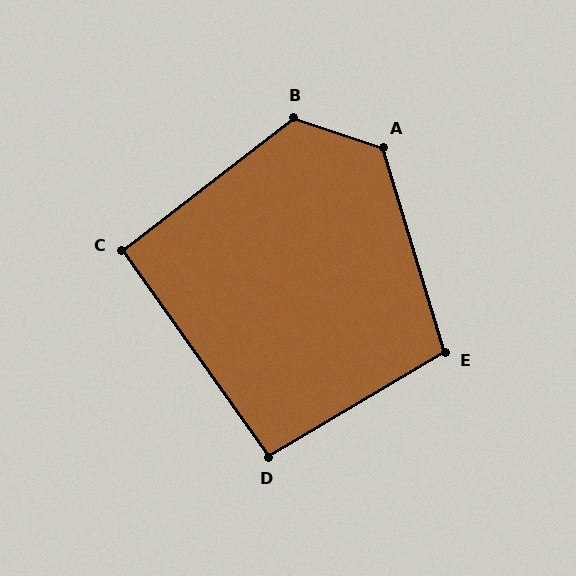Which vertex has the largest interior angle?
A, at approximately 125 degrees.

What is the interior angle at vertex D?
Approximately 95 degrees (approximately right).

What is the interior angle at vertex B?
Approximately 124 degrees (obtuse).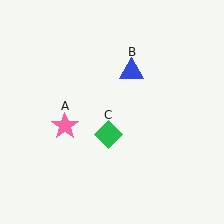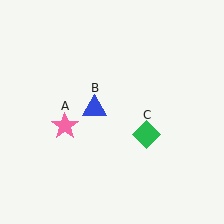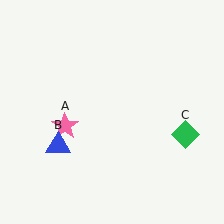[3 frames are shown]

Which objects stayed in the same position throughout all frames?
Pink star (object A) remained stationary.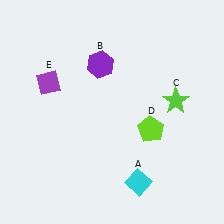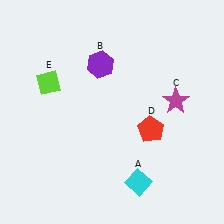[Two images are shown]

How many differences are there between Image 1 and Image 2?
There are 3 differences between the two images.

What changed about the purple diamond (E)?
In Image 1, E is purple. In Image 2, it changed to lime.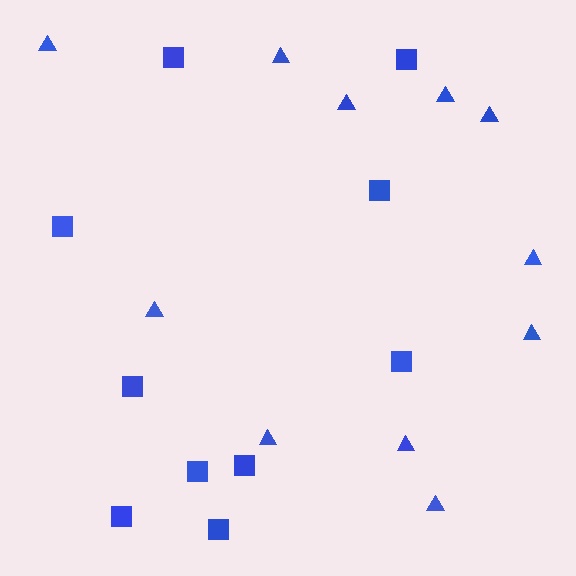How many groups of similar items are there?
There are 2 groups: one group of squares (10) and one group of triangles (11).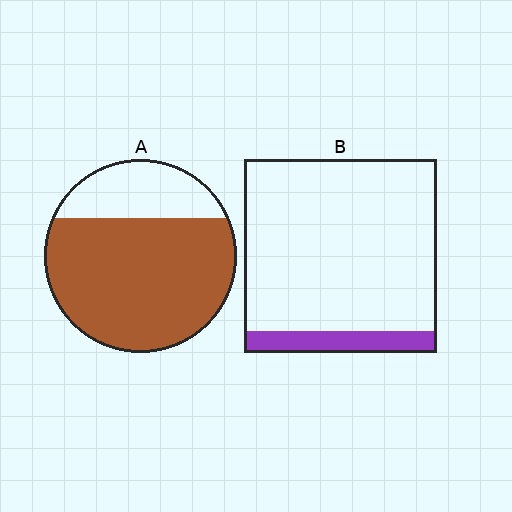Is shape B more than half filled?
No.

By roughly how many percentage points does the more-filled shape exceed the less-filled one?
By roughly 65 percentage points (A over B).